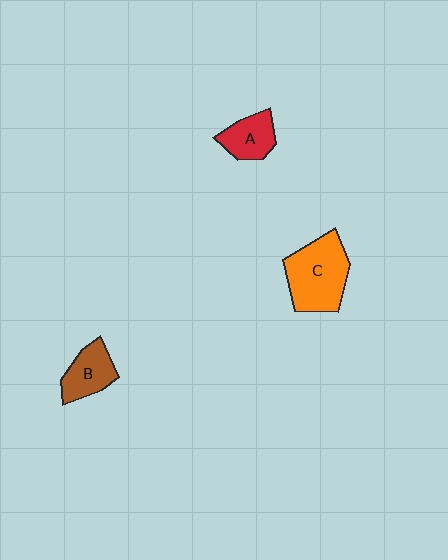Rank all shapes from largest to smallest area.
From largest to smallest: C (orange), B (brown), A (red).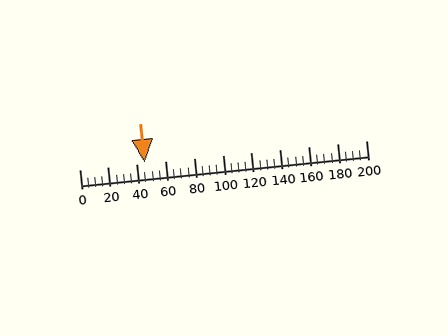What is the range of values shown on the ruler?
The ruler shows values from 0 to 200.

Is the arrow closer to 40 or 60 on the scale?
The arrow is closer to 40.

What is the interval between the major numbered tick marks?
The major tick marks are spaced 20 units apart.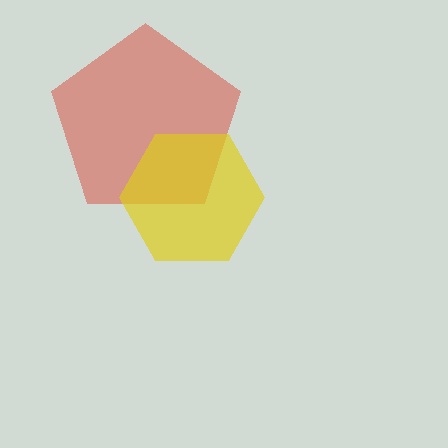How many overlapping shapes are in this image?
There are 2 overlapping shapes in the image.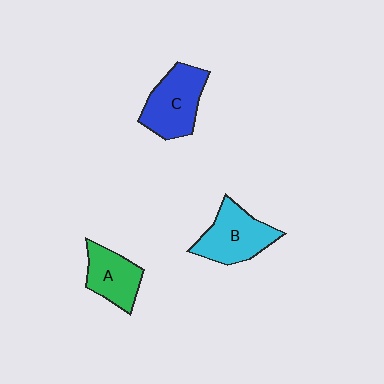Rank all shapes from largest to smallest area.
From largest to smallest: C (blue), B (cyan), A (green).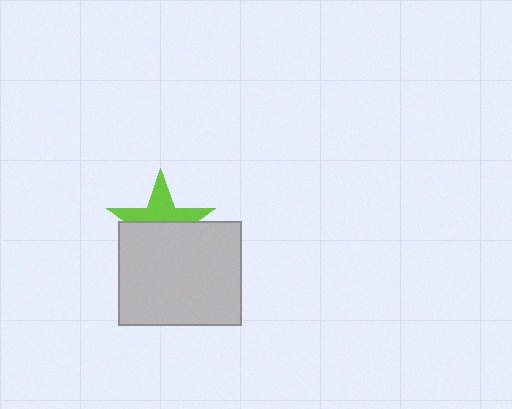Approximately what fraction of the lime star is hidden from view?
Roughly 53% of the lime star is hidden behind the light gray rectangle.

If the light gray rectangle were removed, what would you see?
You would see the complete lime star.